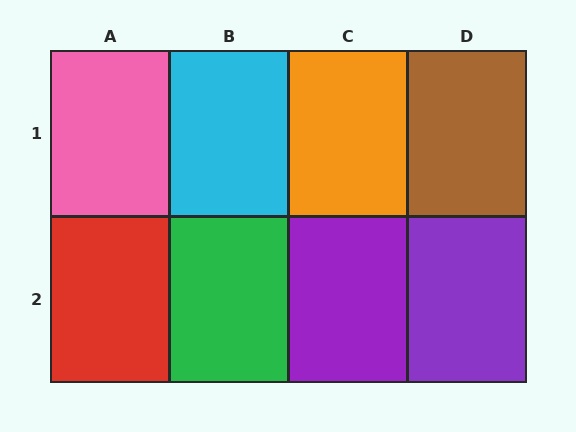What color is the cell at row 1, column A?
Pink.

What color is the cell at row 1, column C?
Orange.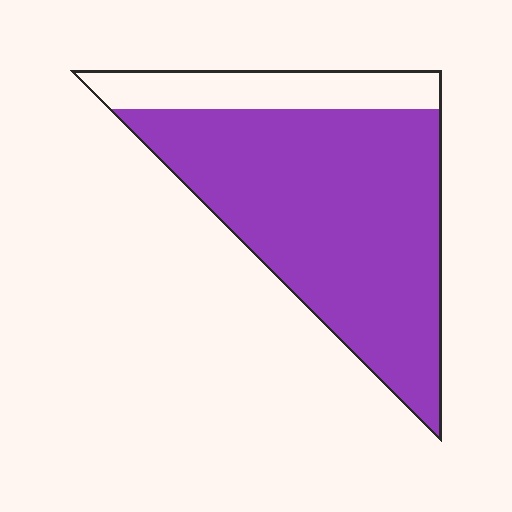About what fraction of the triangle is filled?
About four fifths (4/5).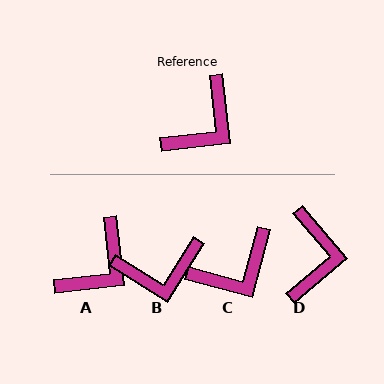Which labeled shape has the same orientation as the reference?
A.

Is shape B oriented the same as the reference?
No, it is off by about 38 degrees.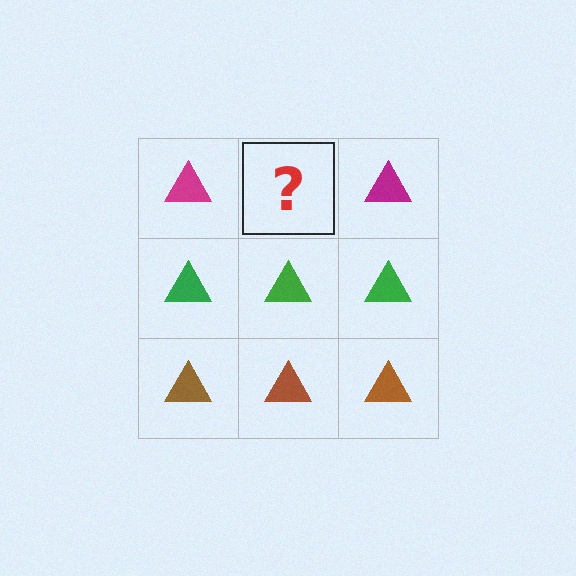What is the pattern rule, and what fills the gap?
The rule is that each row has a consistent color. The gap should be filled with a magenta triangle.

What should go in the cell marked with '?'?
The missing cell should contain a magenta triangle.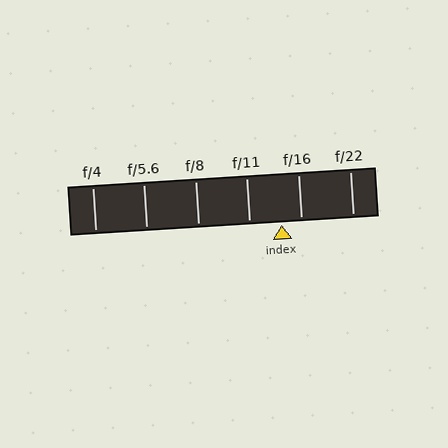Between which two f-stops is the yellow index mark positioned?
The index mark is between f/11 and f/16.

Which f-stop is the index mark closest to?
The index mark is closest to f/16.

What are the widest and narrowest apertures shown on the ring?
The widest aperture shown is f/4 and the narrowest is f/22.